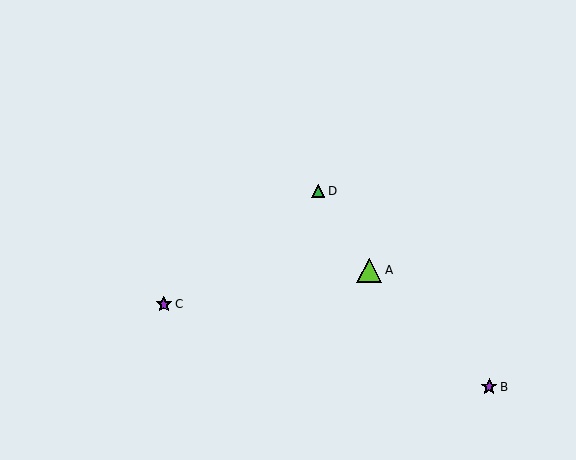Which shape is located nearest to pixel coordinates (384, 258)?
The lime triangle (labeled A) at (369, 270) is nearest to that location.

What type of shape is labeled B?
Shape B is a purple star.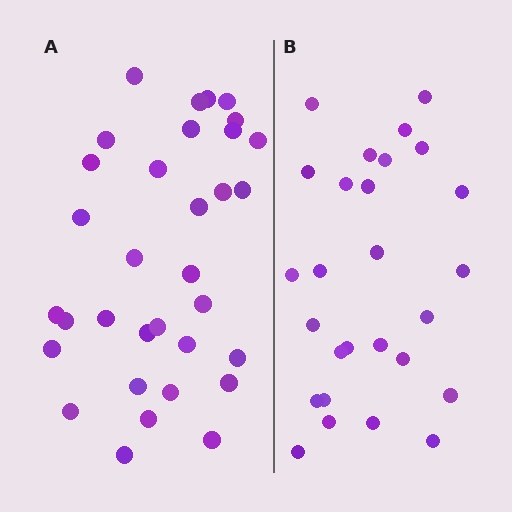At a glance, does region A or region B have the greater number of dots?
Region A (the left region) has more dots.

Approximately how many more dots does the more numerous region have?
Region A has about 6 more dots than region B.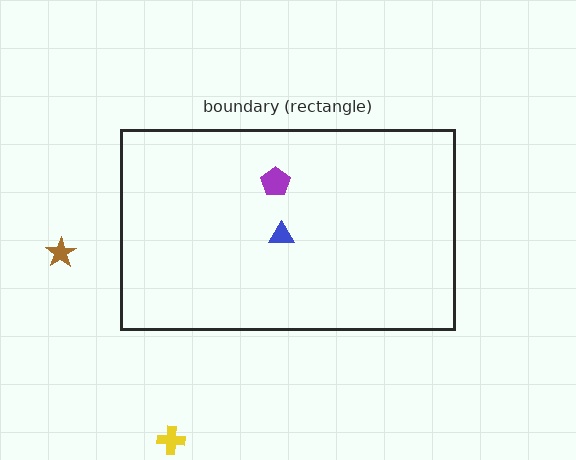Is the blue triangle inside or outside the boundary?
Inside.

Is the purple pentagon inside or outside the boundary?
Inside.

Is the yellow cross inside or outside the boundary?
Outside.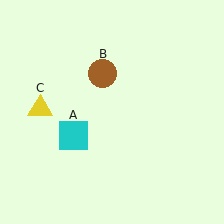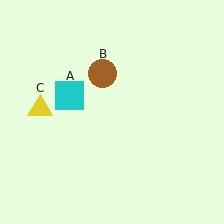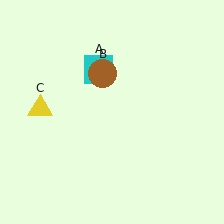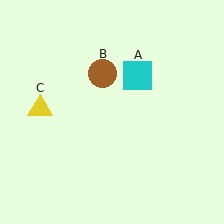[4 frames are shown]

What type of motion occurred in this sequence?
The cyan square (object A) rotated clockwise around the center of the scene.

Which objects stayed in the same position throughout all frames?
Brown circle (object B) and yellow triangle (object C) remained stationary.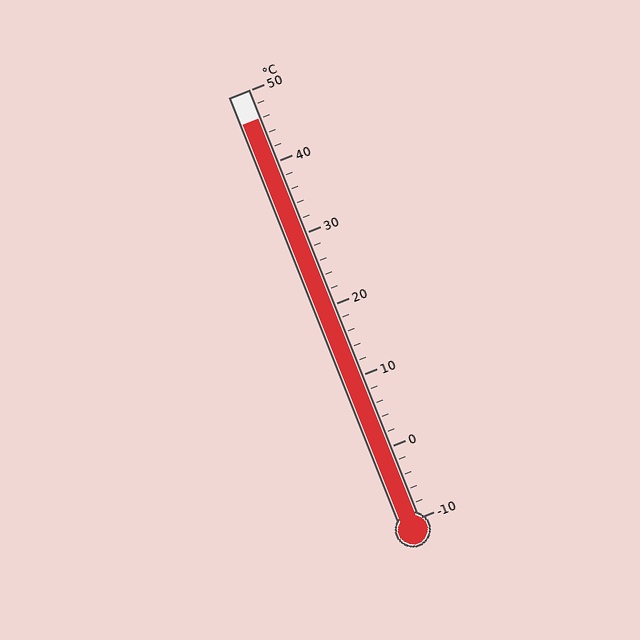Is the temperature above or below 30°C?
The temperature is above 30°C.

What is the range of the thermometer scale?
The thermometer scale ranges from -10°C to 50°C.